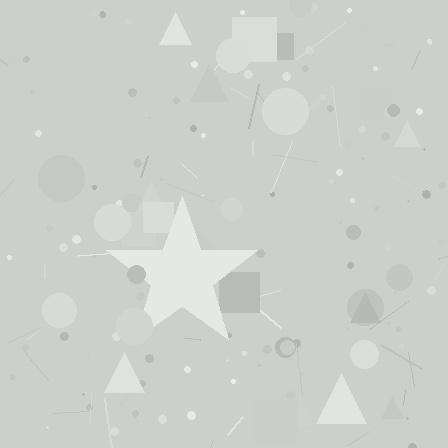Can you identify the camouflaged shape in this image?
The camouflaged shape is a star.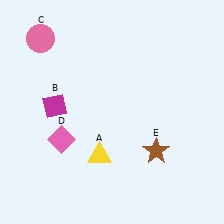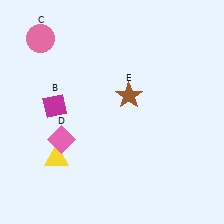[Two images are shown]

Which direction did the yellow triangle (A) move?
The yellow triangle (A) moved left.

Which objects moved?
The objects that moved are: the yellow triangle (A), the brown star (E).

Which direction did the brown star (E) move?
The brown star (E) moved up.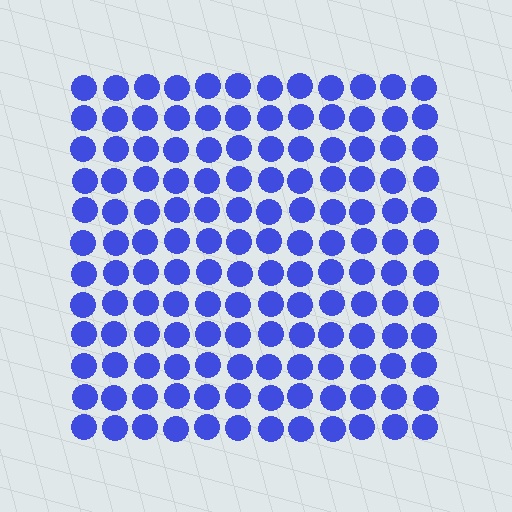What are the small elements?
The small elements are circles.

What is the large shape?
The large shape is a square.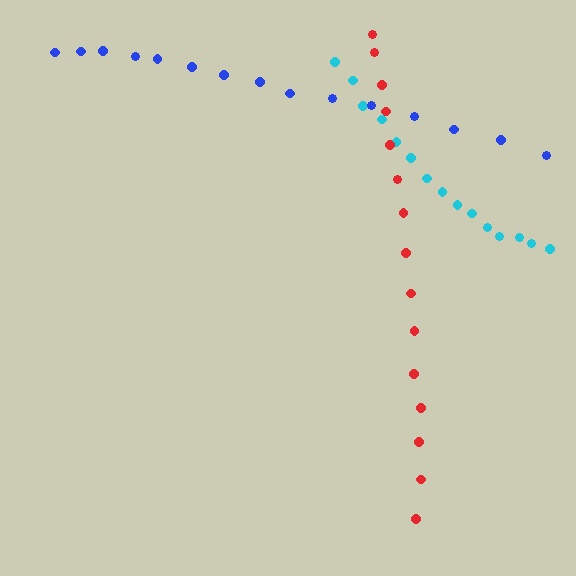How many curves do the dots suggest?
There are 3 distinct paths.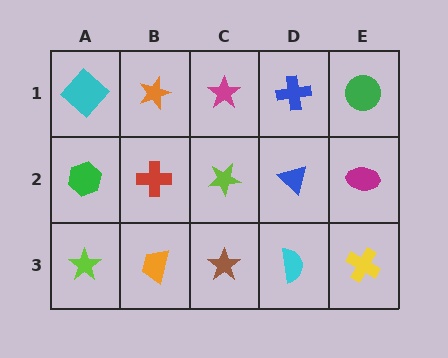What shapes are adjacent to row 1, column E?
A magenta ellipse (row 2, column E), a blue cross (row 1, column D).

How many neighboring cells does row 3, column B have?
3.